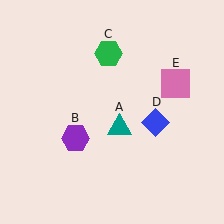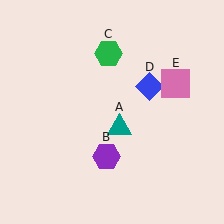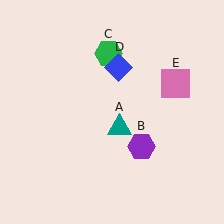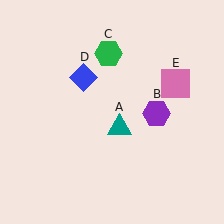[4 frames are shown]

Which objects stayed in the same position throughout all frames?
Teal triangle (object A) and green hexagon (object C) and pink square (object E) remained stationary.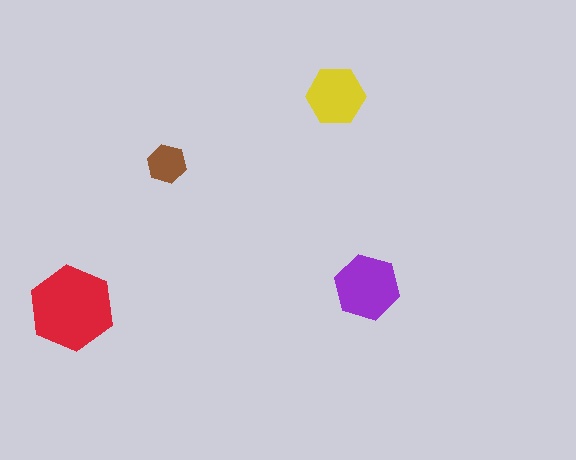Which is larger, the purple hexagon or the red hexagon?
The red one.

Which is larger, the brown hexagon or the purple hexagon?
The purple one.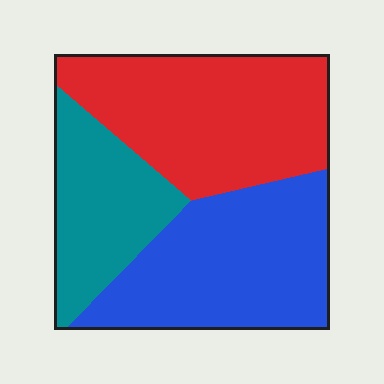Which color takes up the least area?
Teal, at roughly 25%.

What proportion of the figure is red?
Red takes up about two fifths (2/5) of the figure.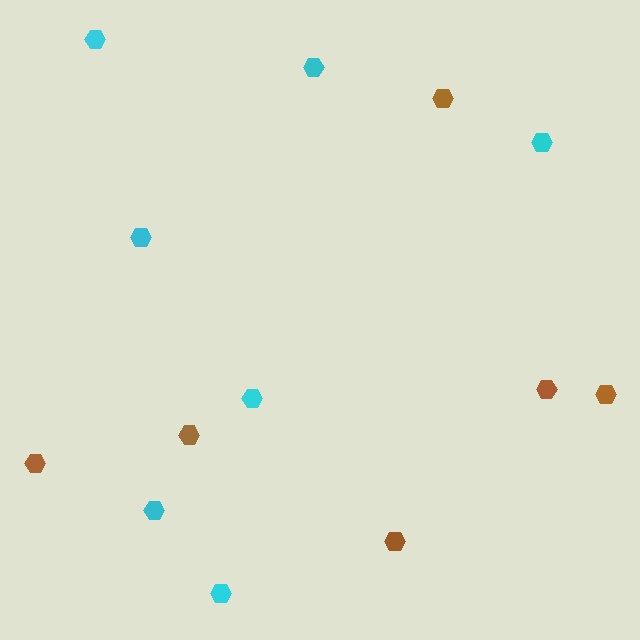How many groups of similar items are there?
There are 2 groups: one group of brown hexagons (6) and one group of cyan hexagons (7).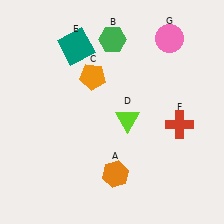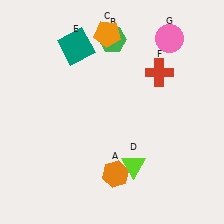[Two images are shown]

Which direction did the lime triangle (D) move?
The lime triangle (D) moved down.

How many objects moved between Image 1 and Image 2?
3 objects moved between the two images.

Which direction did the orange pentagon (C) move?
The orange pentagon (C) moved up.